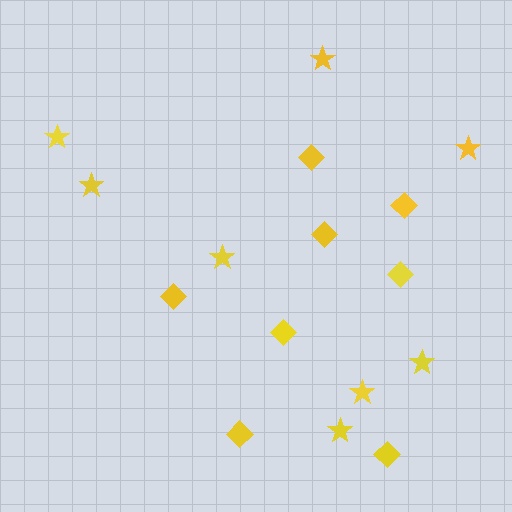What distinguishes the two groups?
There are 2 groups: one group of stars (8) and one group of diamonds (8).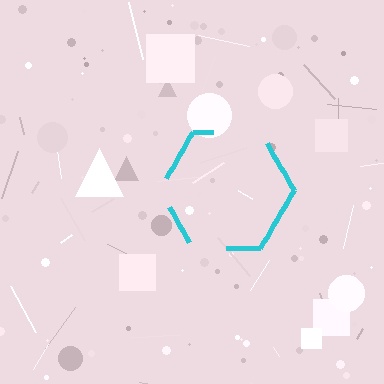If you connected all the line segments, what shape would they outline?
They would outline a hexagon.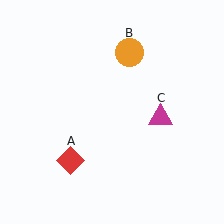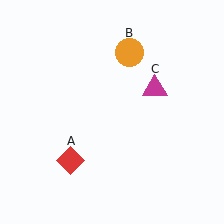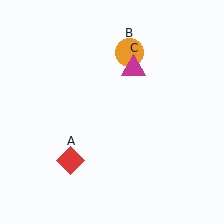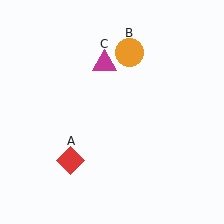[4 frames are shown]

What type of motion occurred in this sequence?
The magenta triangle (object C) rotated counterclockwise around the center of the scene.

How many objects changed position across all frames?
1 object changed position: magenta triangle (object C).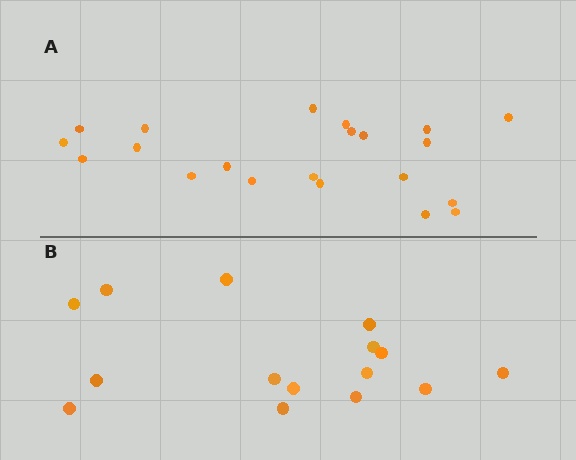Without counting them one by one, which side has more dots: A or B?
Region A (the top region) has more dots.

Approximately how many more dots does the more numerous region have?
Region A has about 6 more dots than region B.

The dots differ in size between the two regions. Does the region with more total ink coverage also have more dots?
No. Region B has more total ink coverage because its dots are larger, but region A actually contains more individual dots. Total area can be misleading — the number of items is what matters here.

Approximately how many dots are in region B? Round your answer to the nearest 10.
About 20 dots. (The exact count is 15, which rounds to 20.)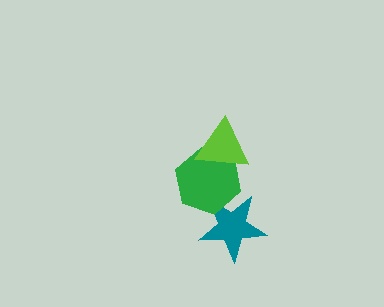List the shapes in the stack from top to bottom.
From top to bottom: the lime triangle, the green hexagon, the teal star.